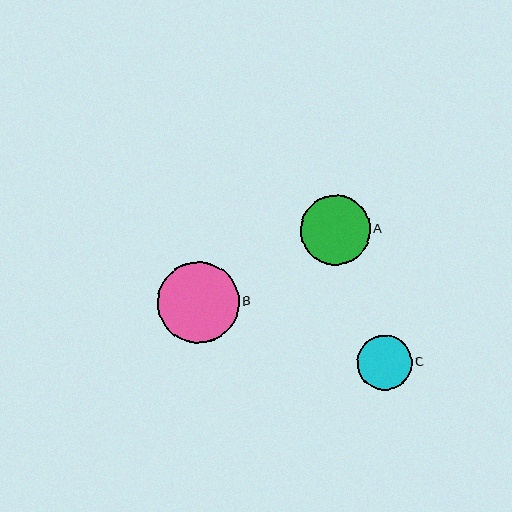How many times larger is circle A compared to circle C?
Circle A is approximately 1.3 times the size of circle C.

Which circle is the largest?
Circle B is the largest with a size of approximately 81 pixels.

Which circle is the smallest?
Circle C is the smallest with a size of approximately 55 pixels.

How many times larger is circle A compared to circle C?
Circle A is approximately 1.3 times the size of circle C.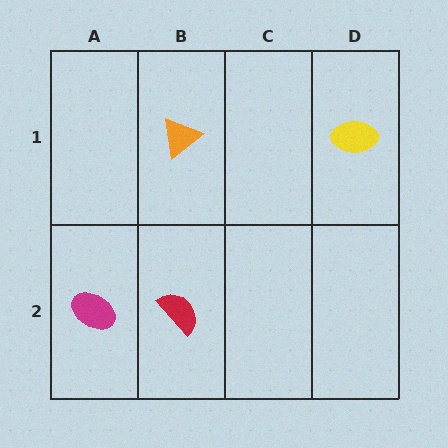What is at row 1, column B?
An orange triangle.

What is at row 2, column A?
A magenta ellipse.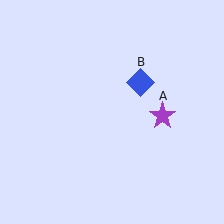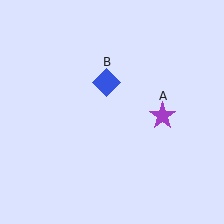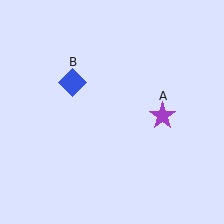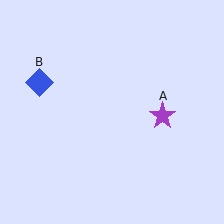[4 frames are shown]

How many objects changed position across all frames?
1 object changed position: blue diamond (object B).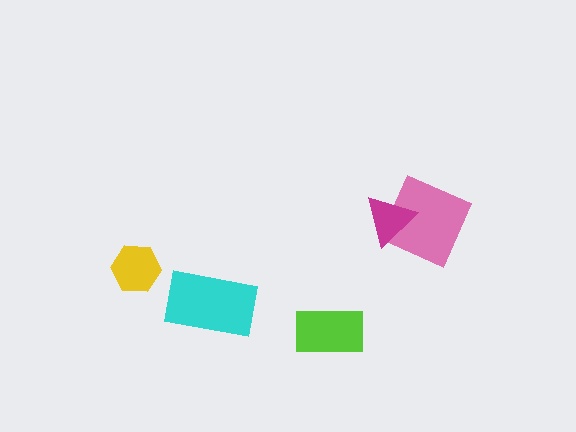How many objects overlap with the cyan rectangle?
0 objects overlap with the cyan rectangle.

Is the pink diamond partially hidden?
Yes, it is partially covered by another shape.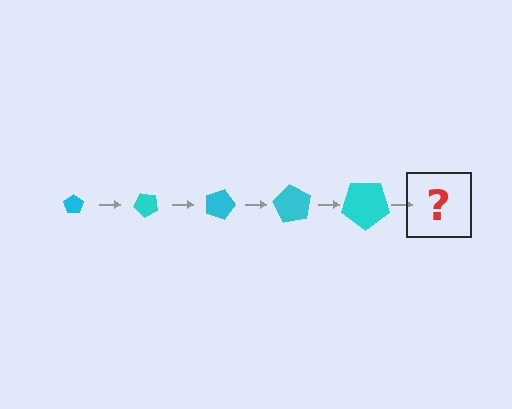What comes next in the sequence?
The next element should be a pentagon, larger than the previous one and rotated 225 degrees from the start.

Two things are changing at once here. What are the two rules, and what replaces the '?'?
The two rules are that the pentagon grows larger each step and it rotates 45 degrees each step. The '?' should be a pentagon, larger than the previous one and rotated 225 degrees from the start.